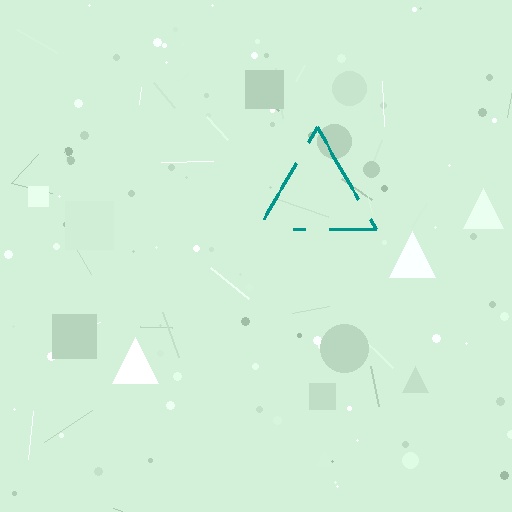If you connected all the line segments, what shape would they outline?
They would outline a triangle.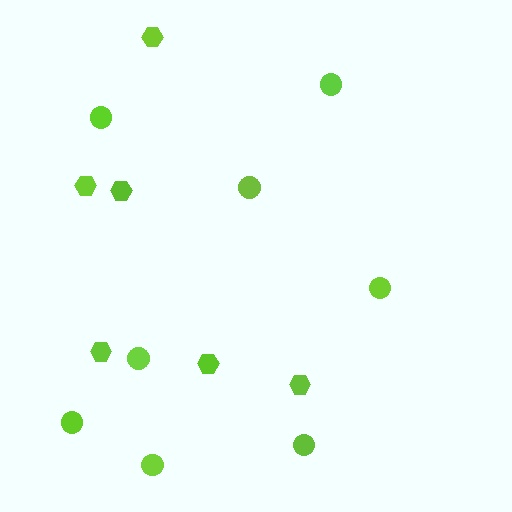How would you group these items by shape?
There are 2 groups: one group of hexagons (6) and one group of circles (8).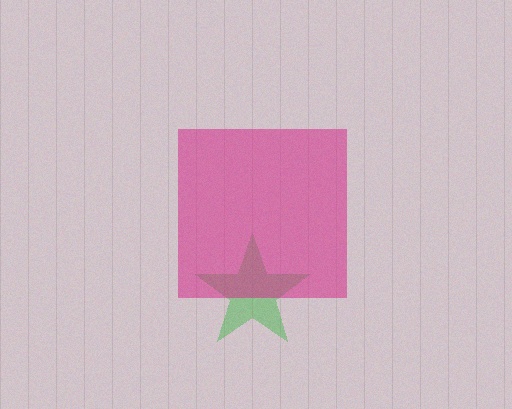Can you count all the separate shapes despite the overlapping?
Yes, there are 2 separate shapes.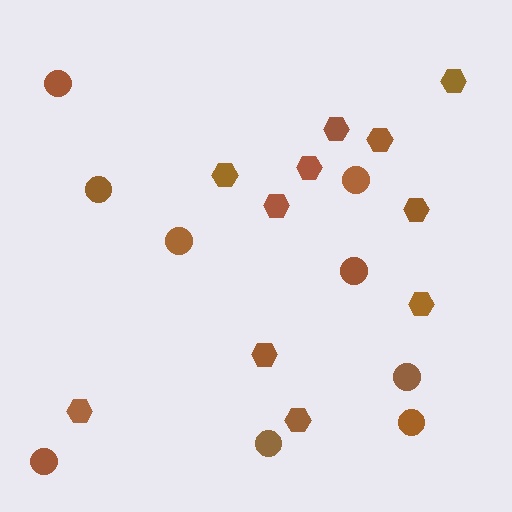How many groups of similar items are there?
There are 2 groups: one group of circles (9) and one group of hexagons (11).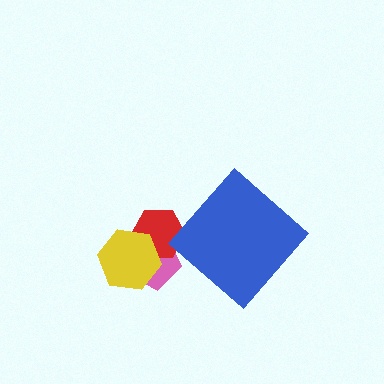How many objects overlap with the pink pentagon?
2 objects overlap with the pink pentagon.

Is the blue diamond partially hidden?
No, no other shape covers it.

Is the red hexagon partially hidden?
Yes, it is partially covered by another shape.